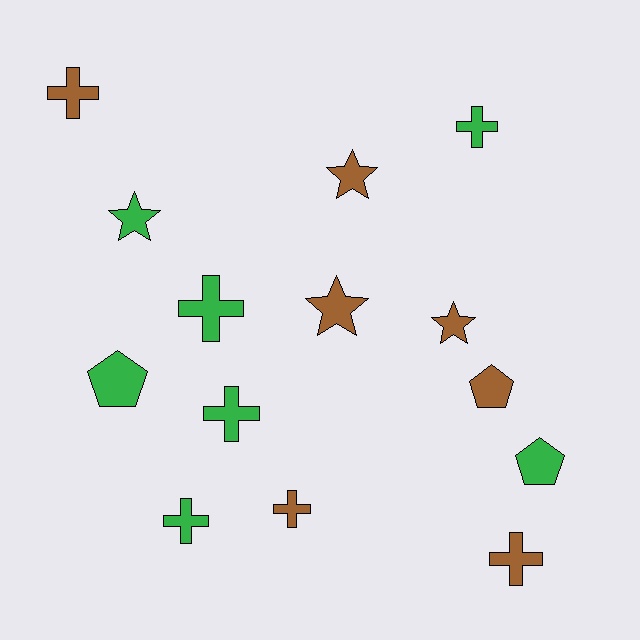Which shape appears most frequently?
Cross, with 7 objects.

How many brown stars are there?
There are 3 brown stars.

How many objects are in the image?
There are 14 objects.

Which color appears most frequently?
Green, with 7 objects.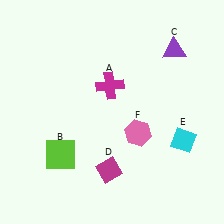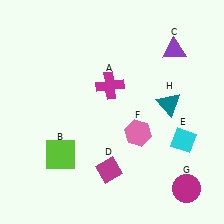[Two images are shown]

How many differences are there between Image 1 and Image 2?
There are 2 differences between the two images.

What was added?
A magenta circle (G), a teal triangle (H) were added in Image 2.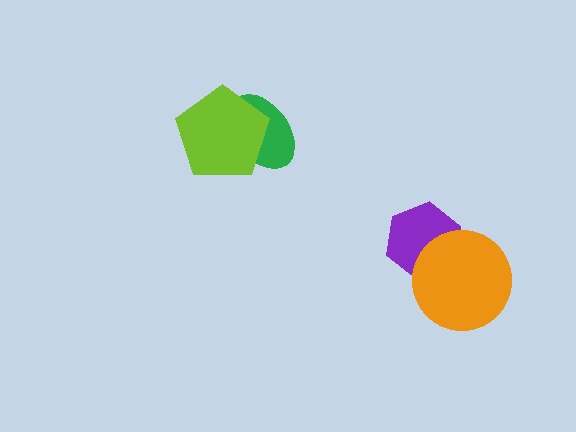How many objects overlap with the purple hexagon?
1 object overlaps with the purple hexagon.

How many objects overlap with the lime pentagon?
1 object overlaps with the lime pentagon.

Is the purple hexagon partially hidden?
Yes, it is partially covered by another shape.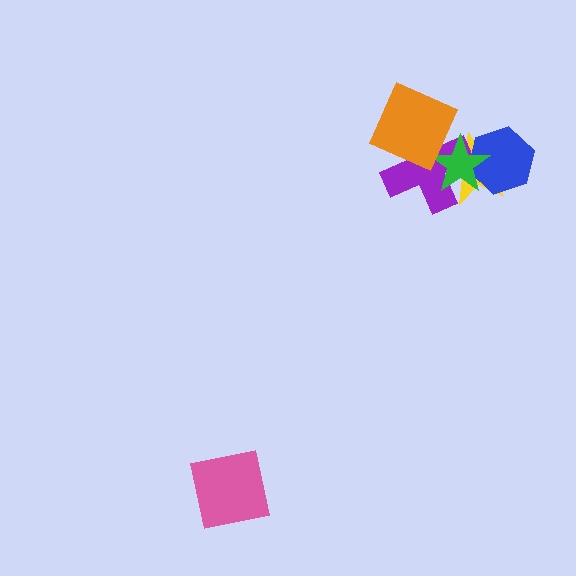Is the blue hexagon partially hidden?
Yes, it is partially covered by another shape.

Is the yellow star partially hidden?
Yes, it is partially covered by another shape.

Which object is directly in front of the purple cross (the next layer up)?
The green star is directly in front of the purple cross.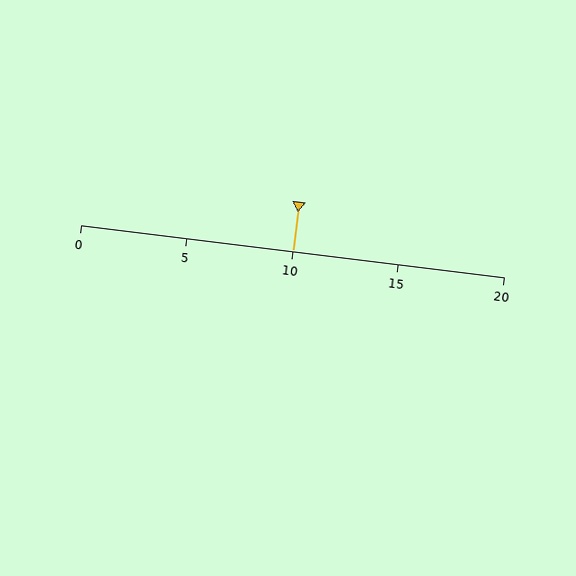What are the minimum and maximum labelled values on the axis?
The axis runs from 0 to 20.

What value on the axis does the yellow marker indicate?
The marker indicates approximately 10.